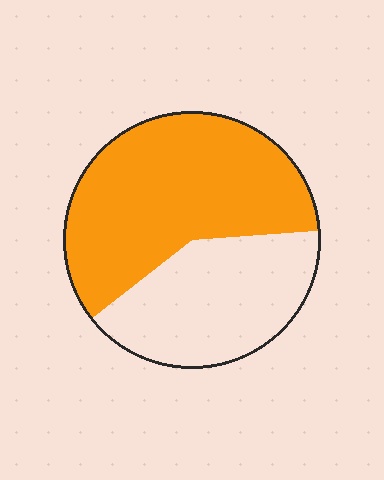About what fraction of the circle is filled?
About three fifths (3/5).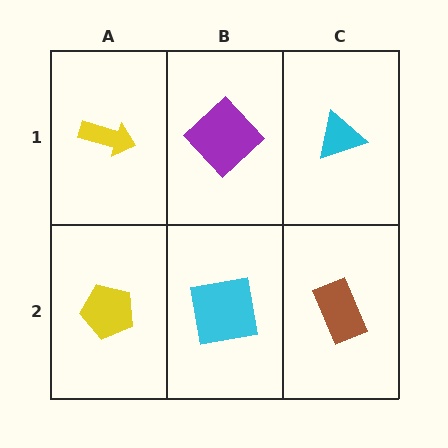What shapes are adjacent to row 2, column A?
A yellow arrow (row 1, column A), a cyan square (row 2, column B).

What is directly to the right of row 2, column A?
A cyan square.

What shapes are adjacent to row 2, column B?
A purple diamond (row 1, column B), a yellow pentagon (row 2, column A), a brown rectangle (row 2, column C).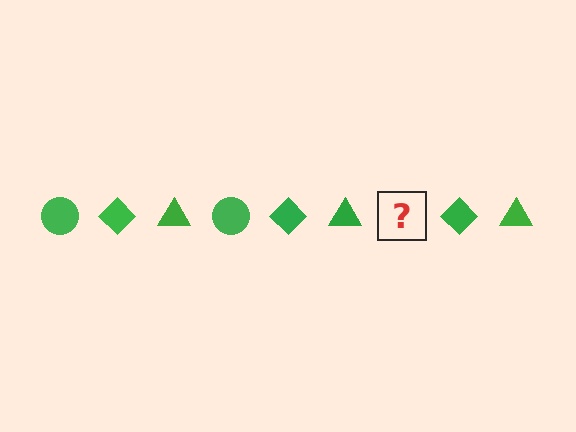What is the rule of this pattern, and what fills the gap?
The rule is that the pattern cycles through circle, diamond, triangle shapes in green. The gap should be filled with a green circle.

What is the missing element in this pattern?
The missing element is a green circle.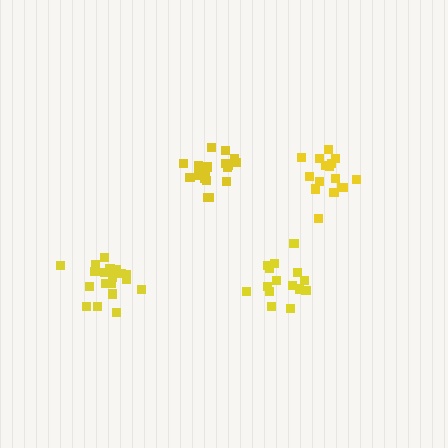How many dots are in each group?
Group 1: 19 dots, Group 2: 15 dots, Group 3: 18 dots, Group 4: 16 dots (68 total).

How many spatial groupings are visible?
There are 4 spatial groupings.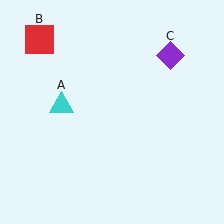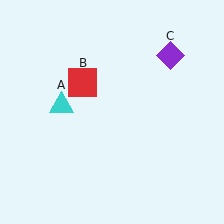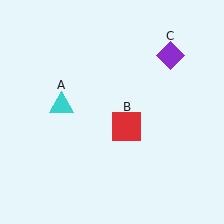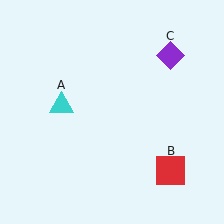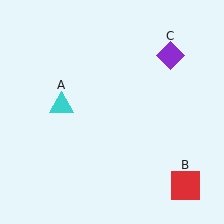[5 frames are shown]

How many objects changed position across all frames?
1 object changed position: red square (object B).